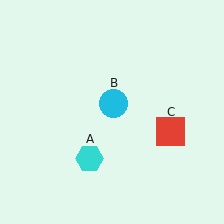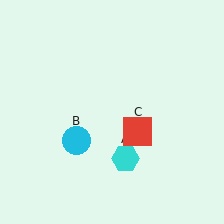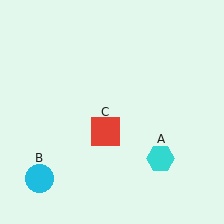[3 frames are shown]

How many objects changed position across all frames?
3 objects changed position: cyan hexagon (object A), cyan circle (object B), red square (object C).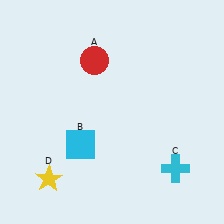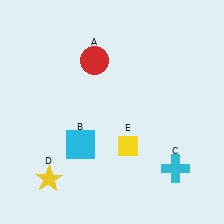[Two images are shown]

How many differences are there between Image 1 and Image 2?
There is 1 difference between the two images.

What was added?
A yellow diamond (E) was added in Image 2.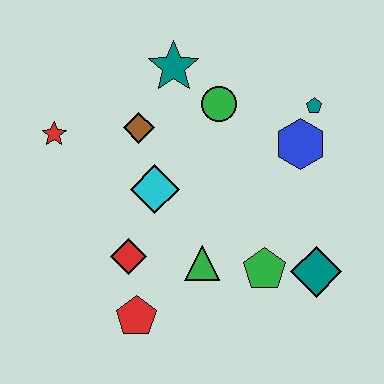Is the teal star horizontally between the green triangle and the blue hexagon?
No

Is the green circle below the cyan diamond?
No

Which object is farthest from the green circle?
The red pentagon is farthest from the green circle.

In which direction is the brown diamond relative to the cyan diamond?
The brown diamond is above the cyan diamond.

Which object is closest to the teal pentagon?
The blue hexagon is closest to the teal pentagon.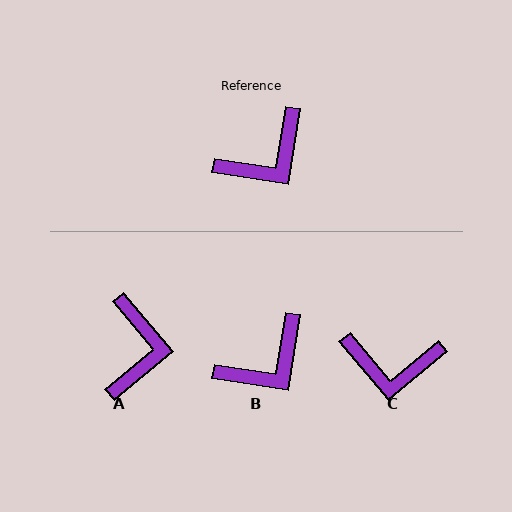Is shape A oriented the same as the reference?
No, it is off by about 49 degrees.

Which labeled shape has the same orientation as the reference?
B.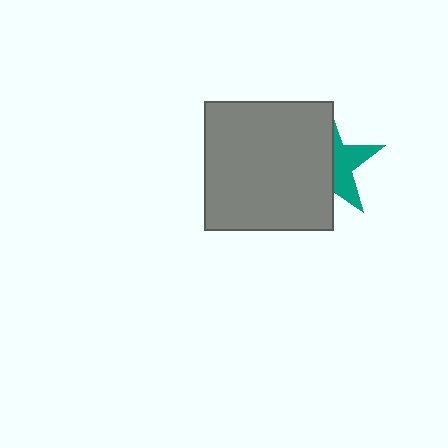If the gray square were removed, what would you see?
You would see the complete teal star.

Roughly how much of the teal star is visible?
A small part of it is visible (roughly 41%).